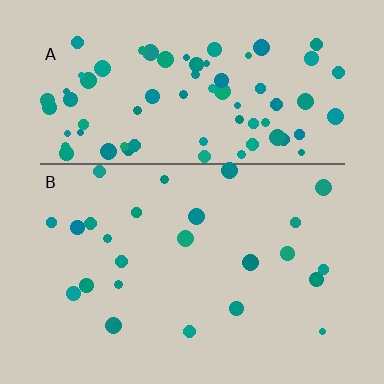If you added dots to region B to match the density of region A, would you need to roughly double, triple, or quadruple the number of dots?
Approximately triple.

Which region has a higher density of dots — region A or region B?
A (the top).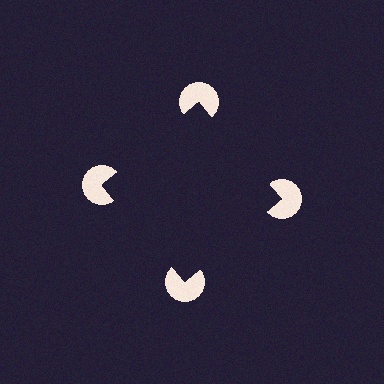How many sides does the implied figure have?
4 sides.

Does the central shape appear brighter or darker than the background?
It typically appears slightly darker than the background, even though no actual brightness change is drawn.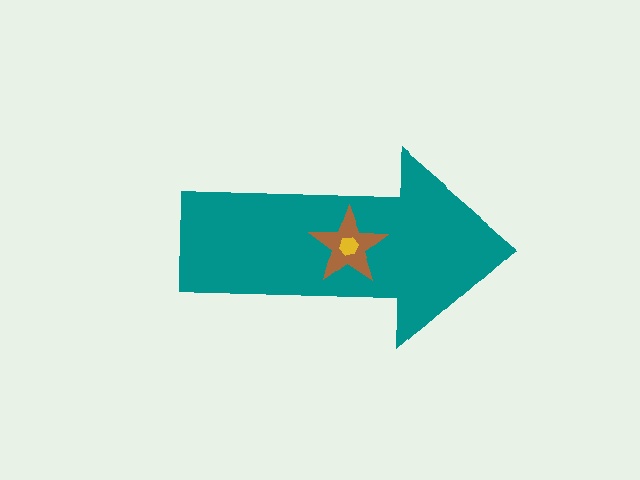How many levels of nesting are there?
3.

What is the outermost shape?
The teal arrow.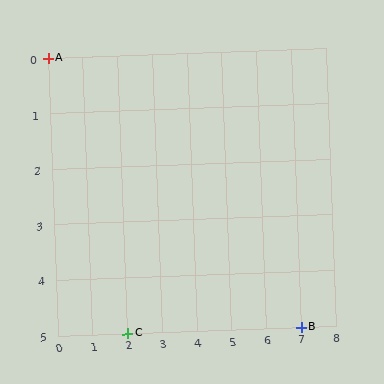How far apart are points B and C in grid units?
Points B and C are 5 columns apart.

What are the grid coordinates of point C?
Point C is at grid coordinates (2, 5).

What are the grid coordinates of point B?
Point B is at grid coordinates (7, 5).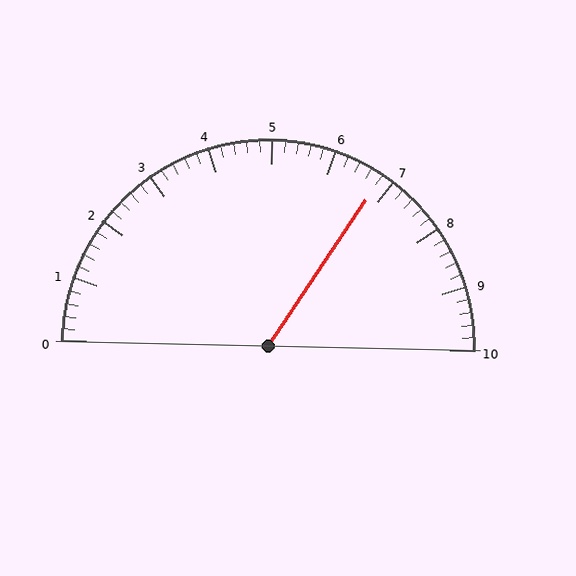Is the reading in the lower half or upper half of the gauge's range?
The reading is in the upper half of the range (0 to 10).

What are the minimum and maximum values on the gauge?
The gauge ranges from 0 to 10.